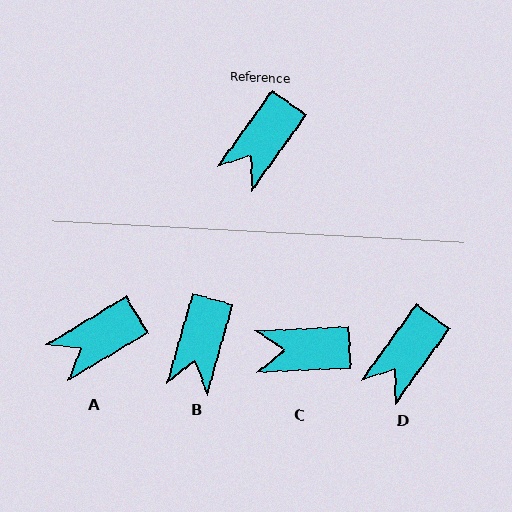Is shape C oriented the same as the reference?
No, it is off by about 52 degrees.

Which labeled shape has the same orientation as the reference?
D.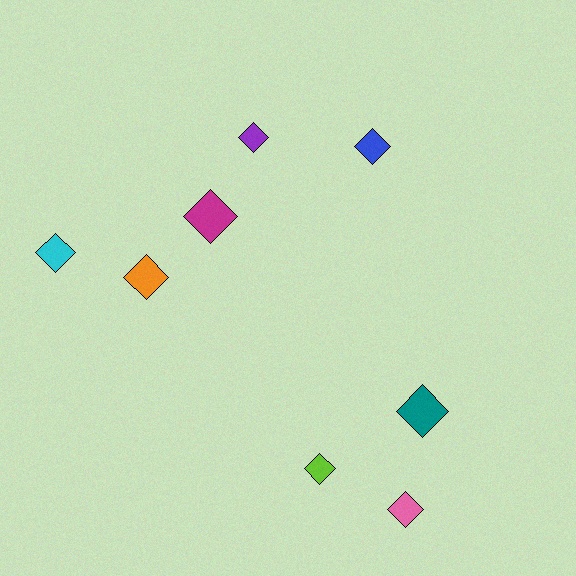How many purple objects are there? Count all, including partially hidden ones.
There is 1 purple object.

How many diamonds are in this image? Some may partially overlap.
There are 8 diamonds.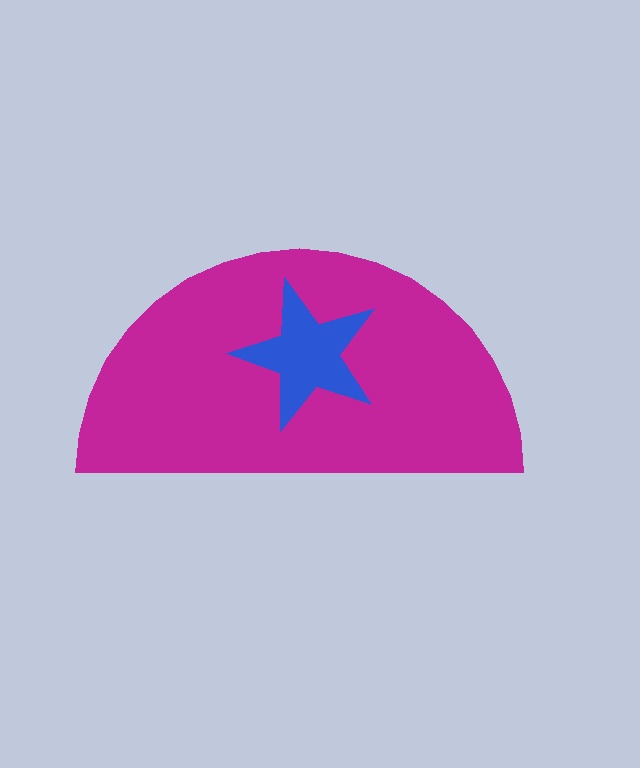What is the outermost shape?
The magenta semicircle.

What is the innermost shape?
The blue star.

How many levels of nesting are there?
2.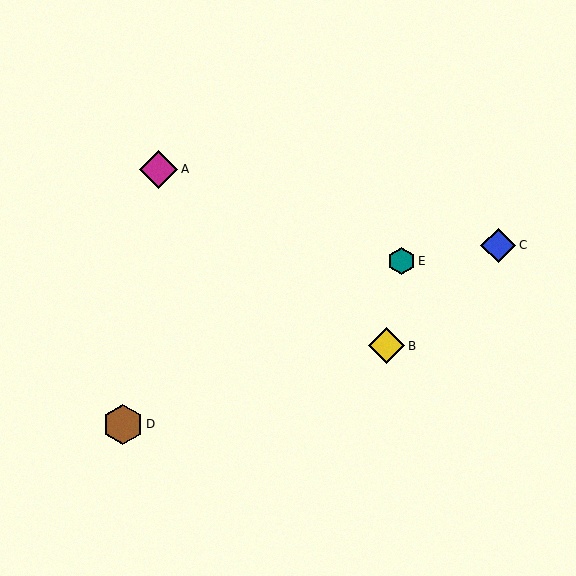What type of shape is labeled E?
Shape E is a teal hexagon.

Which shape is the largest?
The brown hexagon (labeled D) is the largest.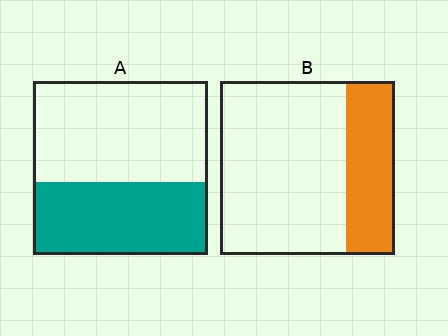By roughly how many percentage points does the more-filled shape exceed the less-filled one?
By roughly 15 percentage points (A over B).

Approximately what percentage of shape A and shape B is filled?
A is approximately 40% and B is approximately 30%.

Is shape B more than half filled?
No.